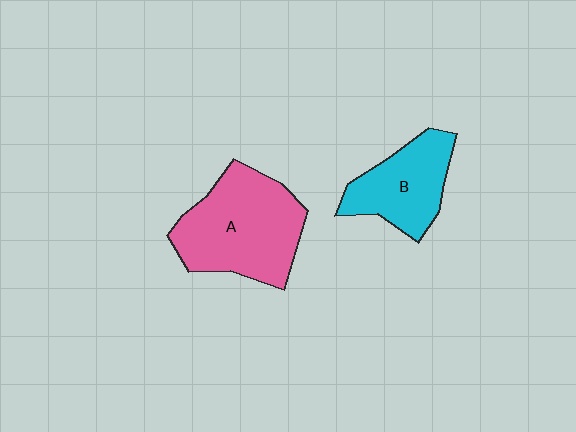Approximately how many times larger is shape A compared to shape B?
Approximately 1.5 times.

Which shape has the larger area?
Shape A (pink).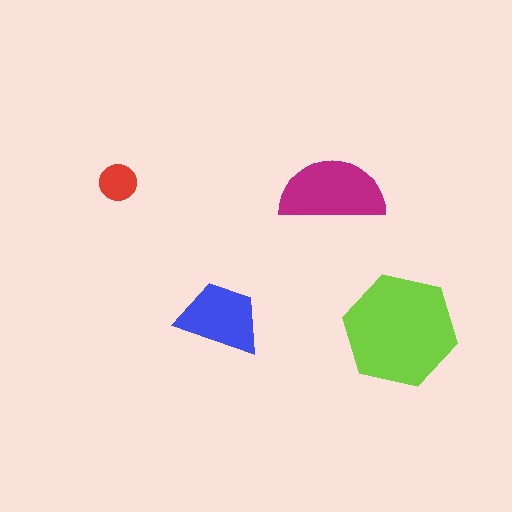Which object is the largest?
The lime hexagon.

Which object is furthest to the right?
The lime hexagon is rightmost.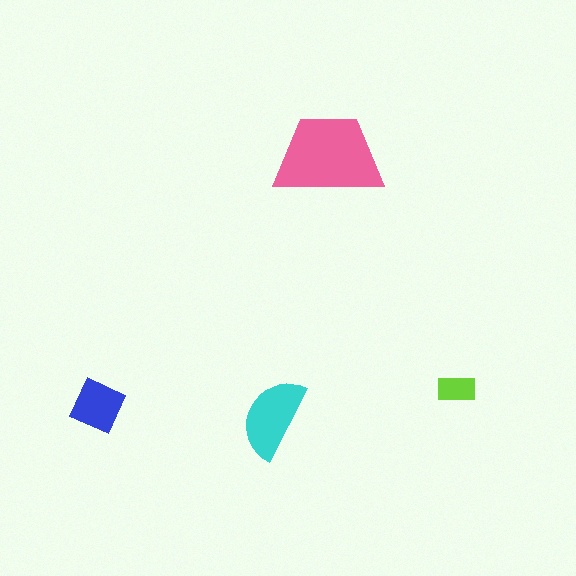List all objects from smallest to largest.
The lime rectangle, the blue diamond, the cyan semicircle, the pink trapezoid.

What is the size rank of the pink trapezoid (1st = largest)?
1st.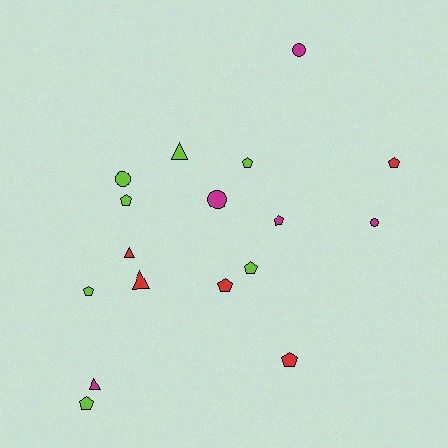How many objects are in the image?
There are 17 objects.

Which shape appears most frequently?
Pentagon, with 9 objects.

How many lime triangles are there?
There is 1 lime triangle.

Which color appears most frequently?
Lime, with 7 objects.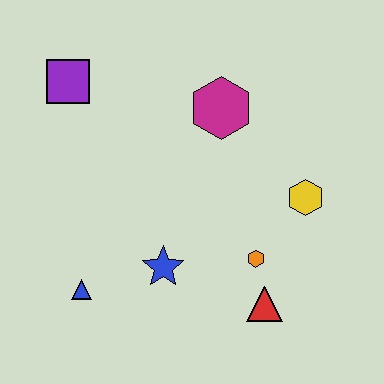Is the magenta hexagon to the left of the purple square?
No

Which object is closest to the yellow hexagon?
The orange hexagon is closest to the yellow hexagon.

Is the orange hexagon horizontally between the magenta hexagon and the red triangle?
Yes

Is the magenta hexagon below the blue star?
No